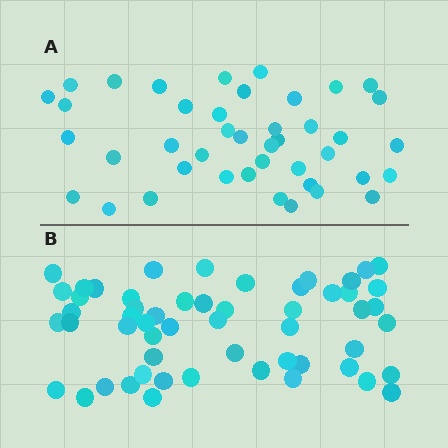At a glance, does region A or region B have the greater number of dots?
Region B (the bottom region) has more dots.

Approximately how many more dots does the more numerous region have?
Region B has approximately 15 more dots than region A.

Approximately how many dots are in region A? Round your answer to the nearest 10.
About 40 dots. (The exact count is 42, which rounds to 40.)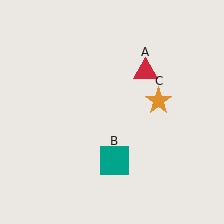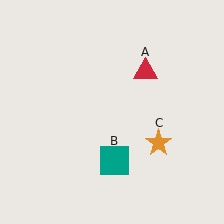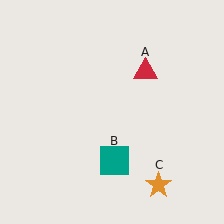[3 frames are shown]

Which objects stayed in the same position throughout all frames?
Red triangle (object A) and teal square (object B) remained stationary.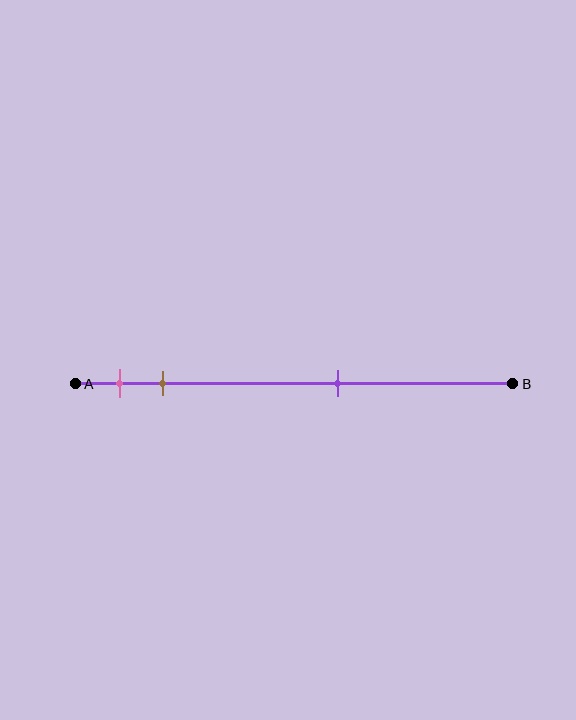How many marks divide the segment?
There are 3 marks dividing the segment.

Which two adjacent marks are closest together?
The pink and brown marks are the closest adjacent pair.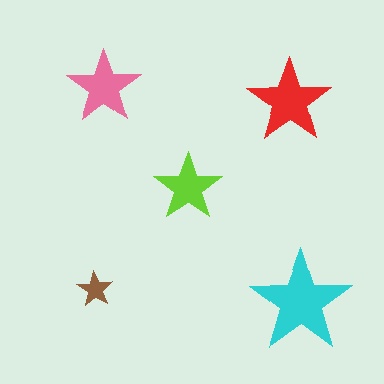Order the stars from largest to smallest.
the cyan one, the red one, the pink one, the lime one, the brown one.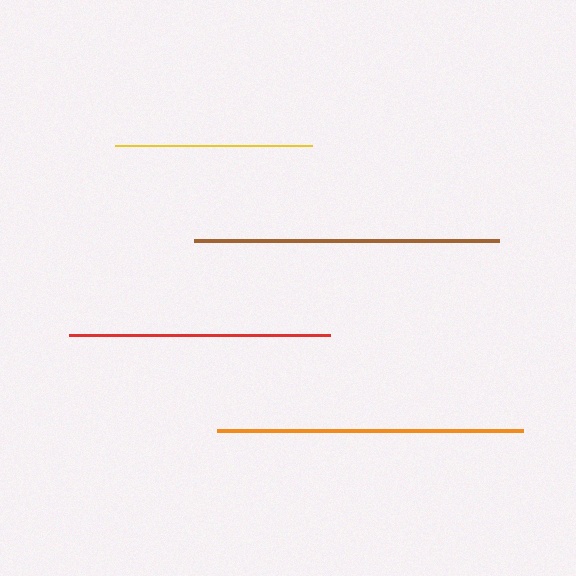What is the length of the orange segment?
The orange segment is approximately 307 pixels long.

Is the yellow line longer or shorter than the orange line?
The orange line is longer than the yellow line.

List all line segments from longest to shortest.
From longest to shortest: orange, brown, red, yellow.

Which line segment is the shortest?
The yellow line is the shortest at approximately 197 pixels.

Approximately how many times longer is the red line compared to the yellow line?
The red line is approximately 1.3 times the length of the yellow line.